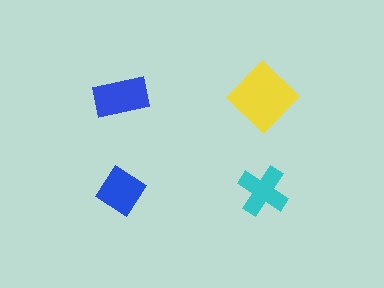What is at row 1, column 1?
A blue rectangle.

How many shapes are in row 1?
2 shapes.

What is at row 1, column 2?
A yellow diamond.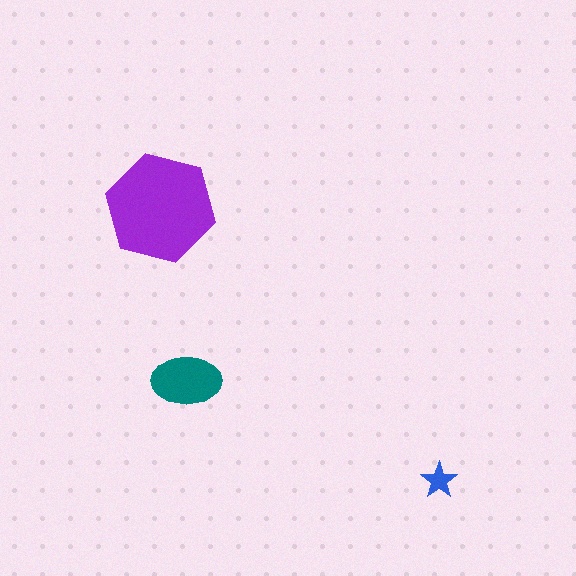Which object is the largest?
The purple hexagon.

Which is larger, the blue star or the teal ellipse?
The teal ellipse.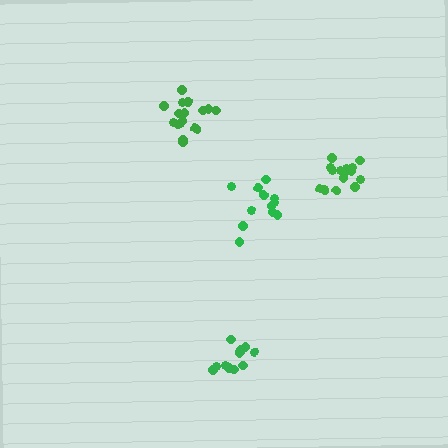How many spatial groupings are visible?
There are 4 spatial groupings.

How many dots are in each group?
Group 1: 12 dots, Group 2: 16 dots, Group 3: 17 dots, Group 4: 12 dots (57 total).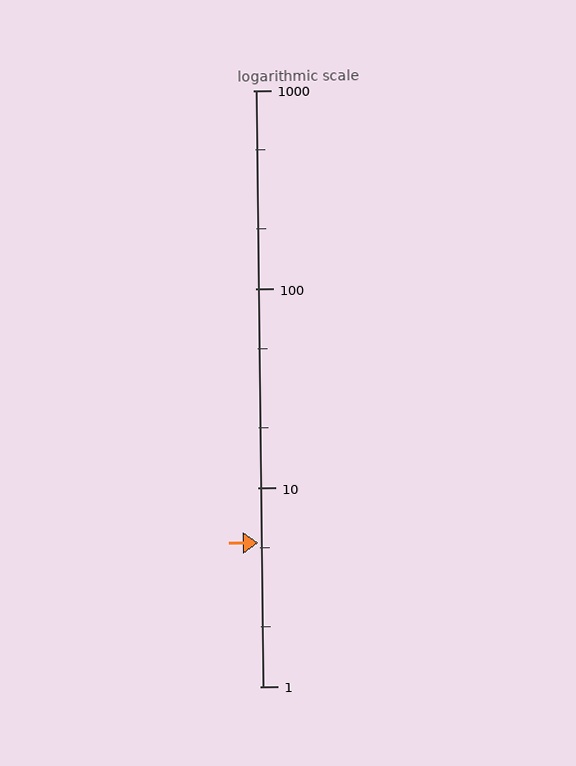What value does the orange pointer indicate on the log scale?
The pointer indicates approximately 5.3.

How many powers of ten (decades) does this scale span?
The scale spans 3 decades, from 1 to 1000.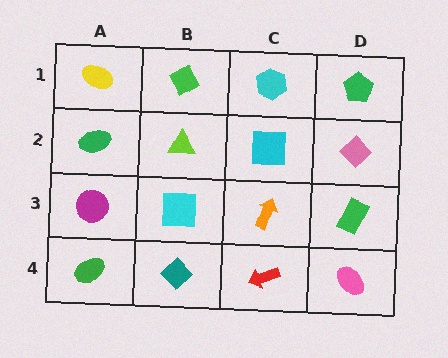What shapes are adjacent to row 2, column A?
A yellow ellipse (row 1, column A), a magenta circle (row 3, column A), a lime triangle (row 2, column B).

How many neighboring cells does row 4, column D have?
2.